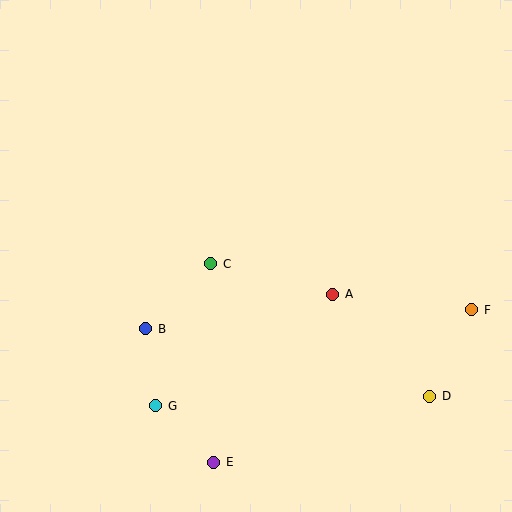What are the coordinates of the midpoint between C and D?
The midpoint between C and D is at (320, 330).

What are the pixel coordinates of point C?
Point C is at (211, 264).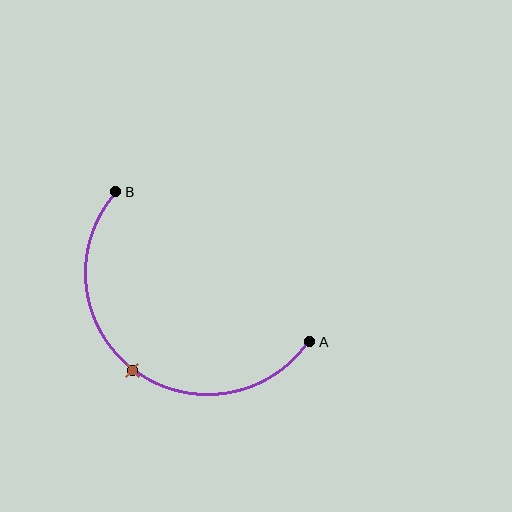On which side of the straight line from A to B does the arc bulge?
The arc bulges below and to the left of the straight line connecting A and B.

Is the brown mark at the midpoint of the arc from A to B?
Yes. The brown mark lies on the arc at equal arc-length from both A and B — it is the arc midpoint.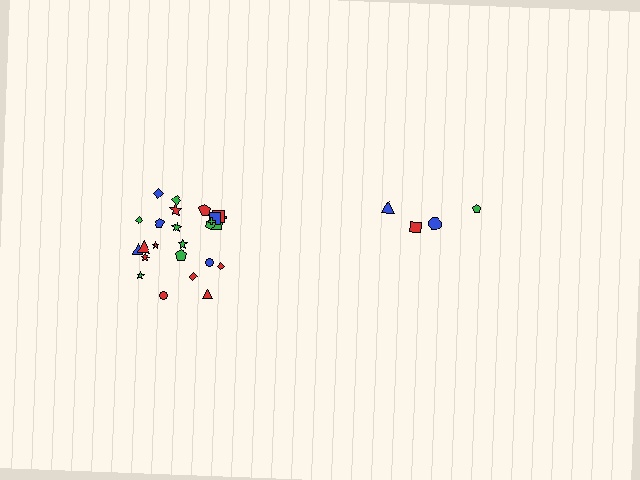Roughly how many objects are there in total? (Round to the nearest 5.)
Roughly 30 objects in total.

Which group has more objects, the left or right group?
The left group.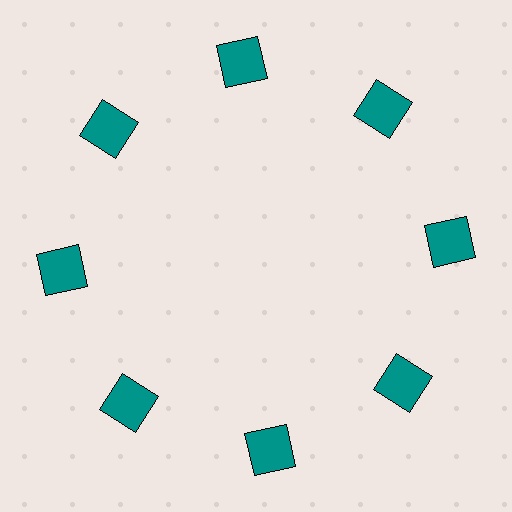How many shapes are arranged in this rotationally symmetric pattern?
There are 8 shapes, arranged in 8 groups of 1.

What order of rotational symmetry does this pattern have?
This pattern has 8-fold rotational symmetry.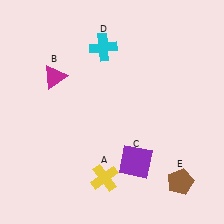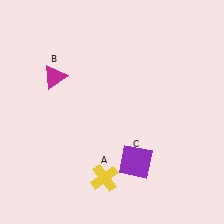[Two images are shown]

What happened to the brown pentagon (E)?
The brown pentagon (E) was removed in Image 2. It was in the bottom-right area of Image 1.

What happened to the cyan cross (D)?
The cyan cross (D) was removed in Image 2. It was in the top-left area of Image 1.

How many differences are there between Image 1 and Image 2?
There are 2 differences between the two images.